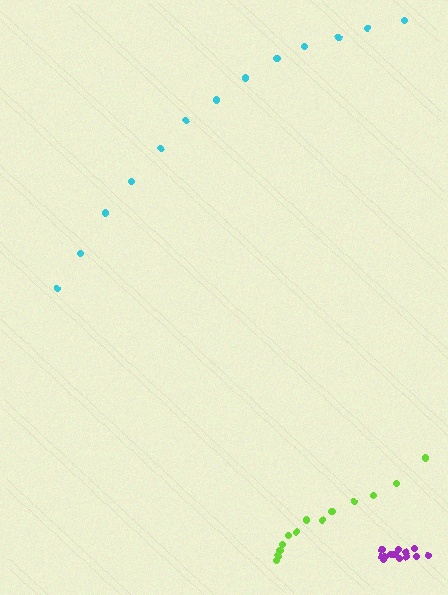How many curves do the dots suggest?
There are 3 distinct paths.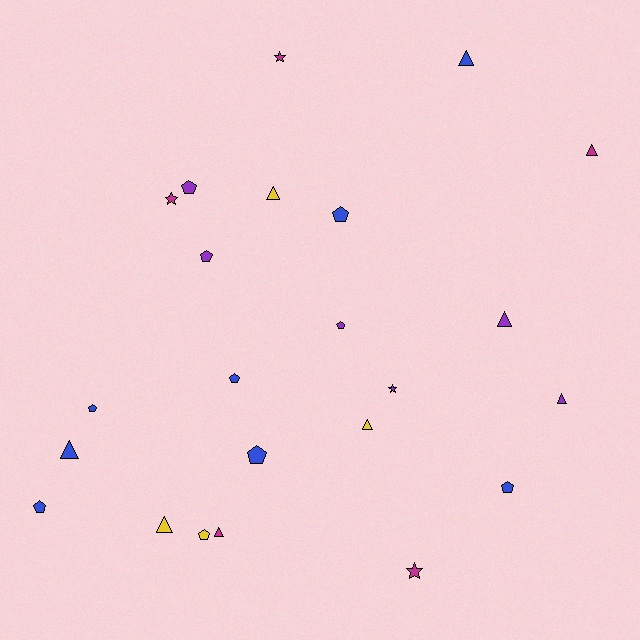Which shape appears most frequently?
Pentagon, with 10 objects.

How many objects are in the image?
There are 23 objects.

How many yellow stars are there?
There are no yellow stars.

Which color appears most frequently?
Blue, with 8 objects.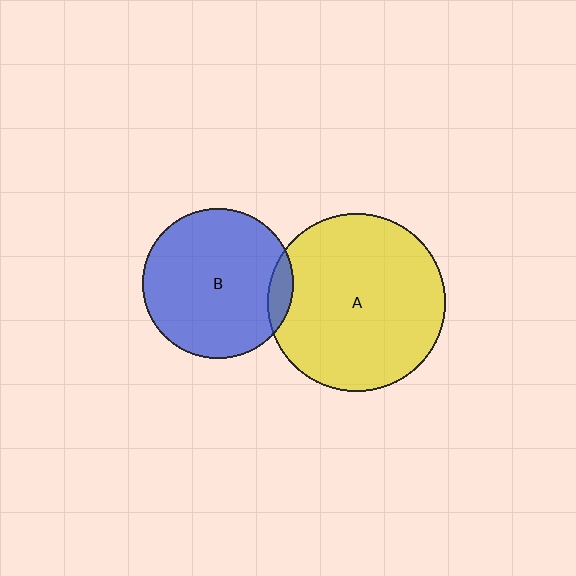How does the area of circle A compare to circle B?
Approximately 1.4 times.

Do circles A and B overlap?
Yes.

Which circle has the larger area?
Circle A (yellow).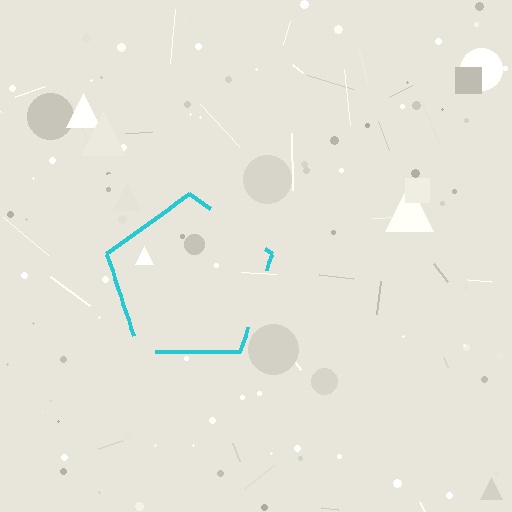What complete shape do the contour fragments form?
The contour fragments form a pentagon.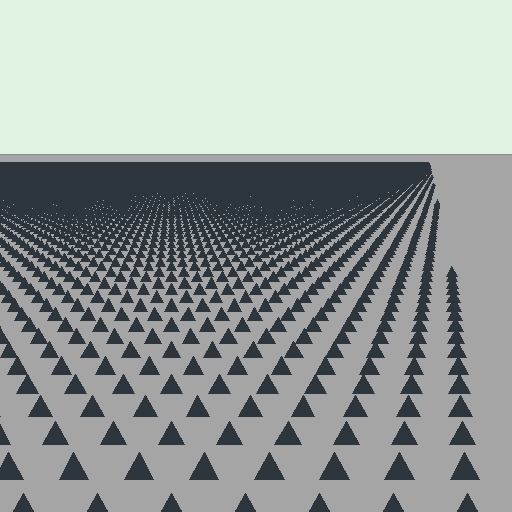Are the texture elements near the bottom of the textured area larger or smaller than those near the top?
Larger. Near the bottom, elements are closer to the viewer and appear at a bigger on-screen size.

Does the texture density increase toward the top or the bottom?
Density increases toward the top.